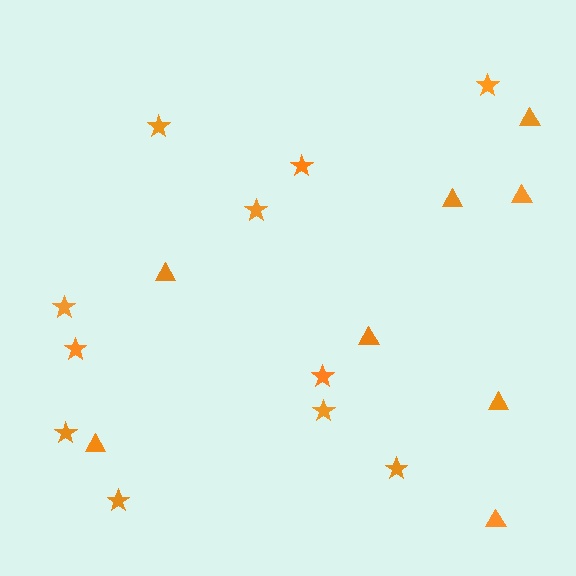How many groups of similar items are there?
There are 2 groups: one group of stars (11) and one group of triangles (8).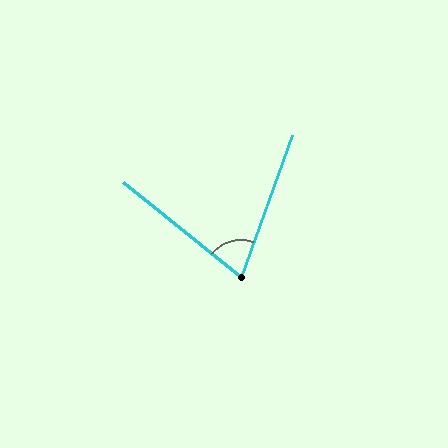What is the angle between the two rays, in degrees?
Approximately 71 degrees.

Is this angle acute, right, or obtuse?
It is acute.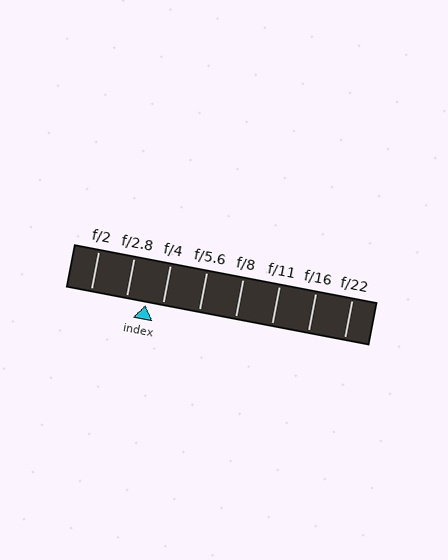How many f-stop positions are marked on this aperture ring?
There are 8 f-stop positions marked.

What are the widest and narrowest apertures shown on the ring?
The widest aperture shown is f/2 and the narrowest is f/22.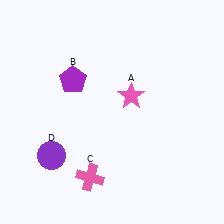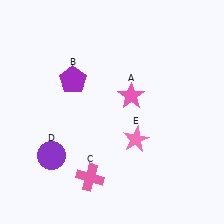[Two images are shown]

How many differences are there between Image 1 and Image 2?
There is 1 difference between the two images.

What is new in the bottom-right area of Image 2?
A pink star (E) was added in the bottom-right area of Image 2.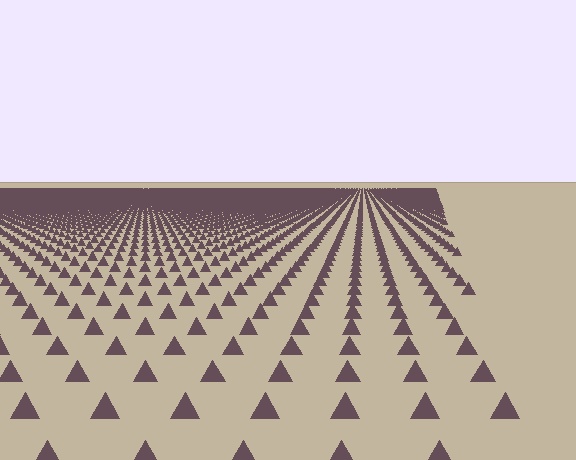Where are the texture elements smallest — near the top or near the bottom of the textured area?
Near the top.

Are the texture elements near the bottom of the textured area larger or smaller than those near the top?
Larger. Near the bottom, elements are closer to the viewer and appear at a bigger on-screen size.